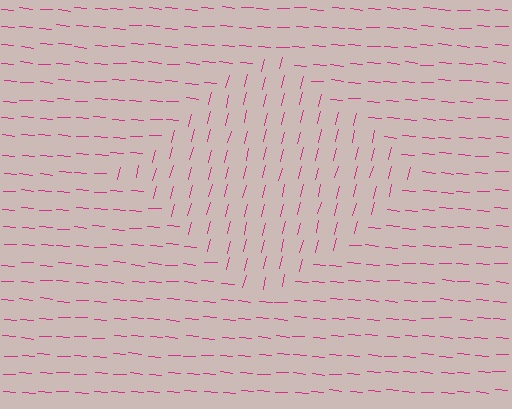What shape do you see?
I see a diamond.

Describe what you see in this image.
The image is filled with small magenta line segments. A diamond region in the image has lines oriented differently from the surrounding lines, creating a visible texture boundary.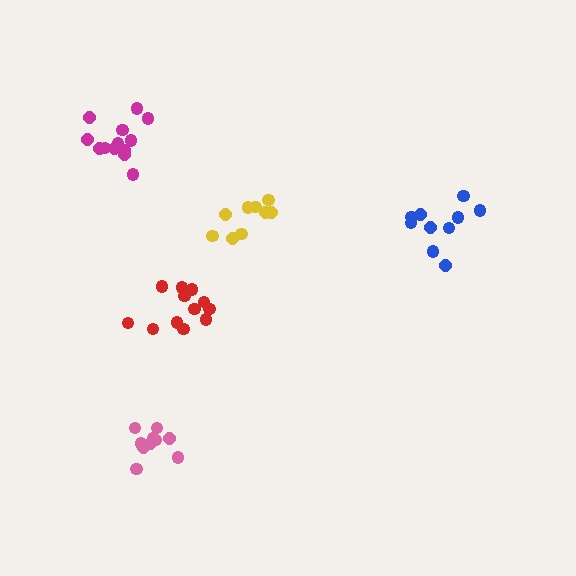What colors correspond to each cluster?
The clusters are colored: pink, yellow, blue, magenta, red.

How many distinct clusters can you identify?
There are 5 distinct clusters.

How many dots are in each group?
Group 1: 10 dots, Group 2: 9 dots, Group 3: 10 dots, Group 4: 13 dots, Group 5: 12 dots (54 total).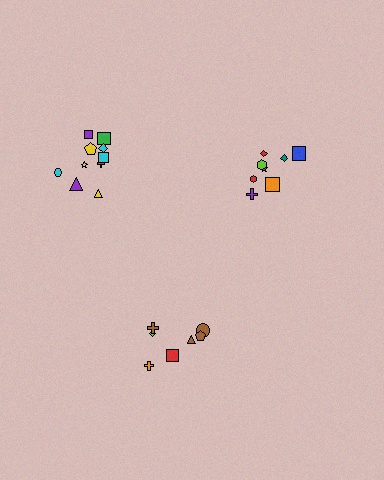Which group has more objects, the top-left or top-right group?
The top-left group.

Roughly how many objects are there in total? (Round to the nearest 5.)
Roughly 25 objects in total.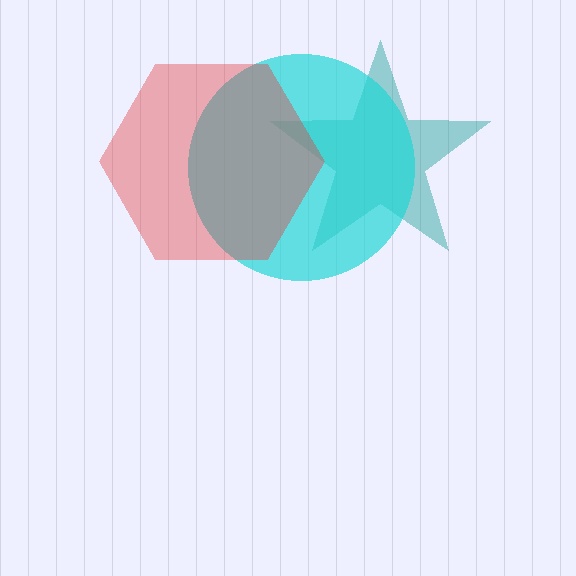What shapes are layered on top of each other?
The layered shapes are: a teal star, a cyan circle, a red hexagon.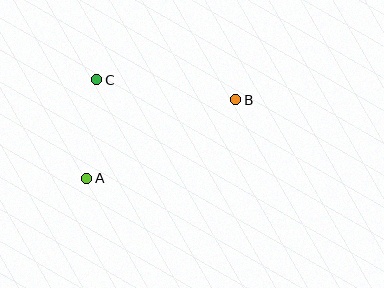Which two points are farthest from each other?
Points A and B are farthest from each other.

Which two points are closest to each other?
Points A and C are closest to each other.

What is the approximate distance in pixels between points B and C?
The distance between B and C is approximately 141 pixels.